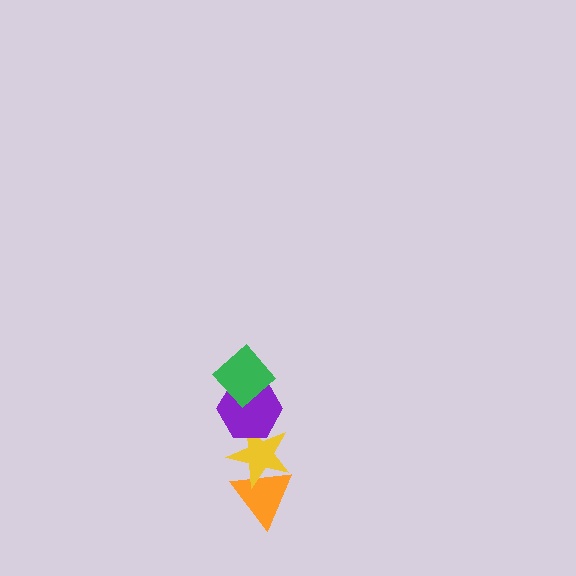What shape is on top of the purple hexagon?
The green diamond is on top of the purple hexagon.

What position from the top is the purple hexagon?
The purple hexagon is 2nd from the top.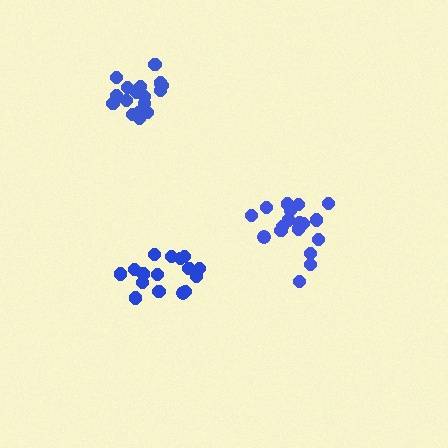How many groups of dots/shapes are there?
There are 3 groups.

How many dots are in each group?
Group 1: 18 dots, Group 2: 16 dots, Group 3: 18 dots (52 total).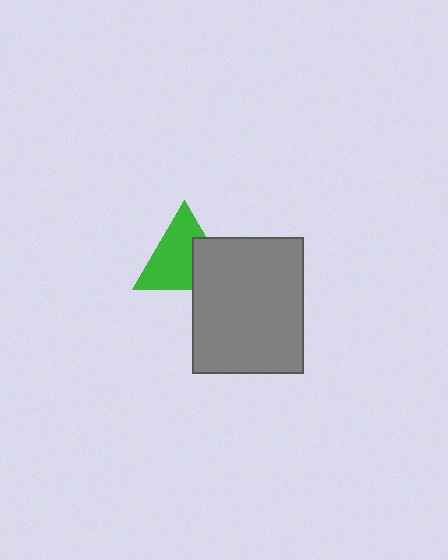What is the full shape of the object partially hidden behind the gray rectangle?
The partially hidden object is a green triangle.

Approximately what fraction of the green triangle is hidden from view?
Roughly 33% of the green triangle is hidden behind the gray rectangle.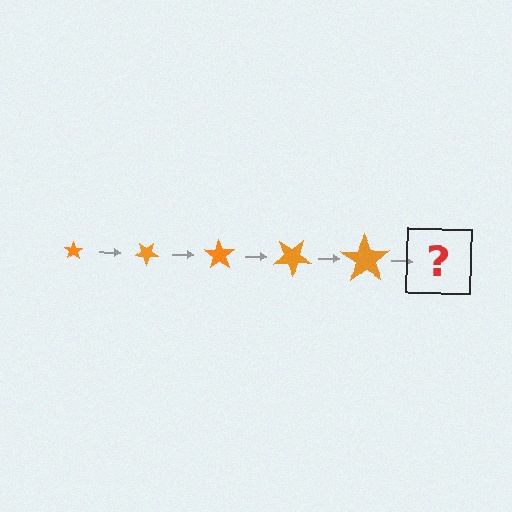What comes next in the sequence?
The next element should be a star, larger than the previous one and rotated 175 degrees from the start.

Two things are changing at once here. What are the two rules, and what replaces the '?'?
The two rules are that the star grows larger each step and it rotates 35 degrees each step. The '?' should be a star, larger than the previous one and rotated 175 degrees from the start.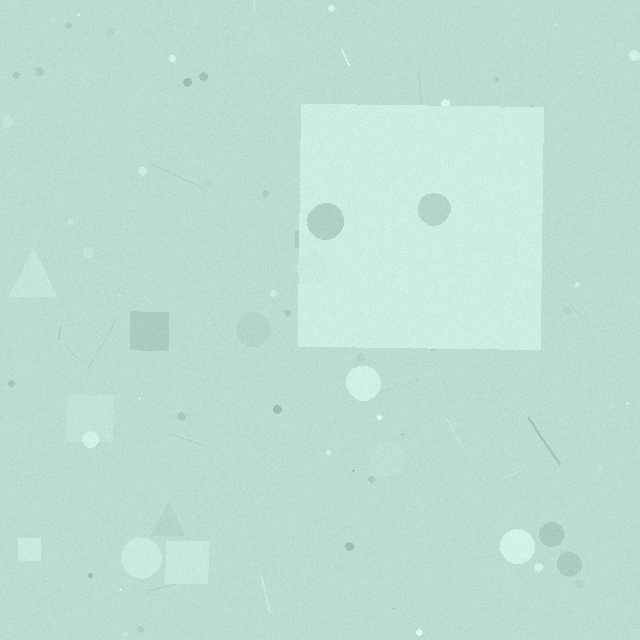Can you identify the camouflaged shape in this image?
The camouflaged shape is a square.